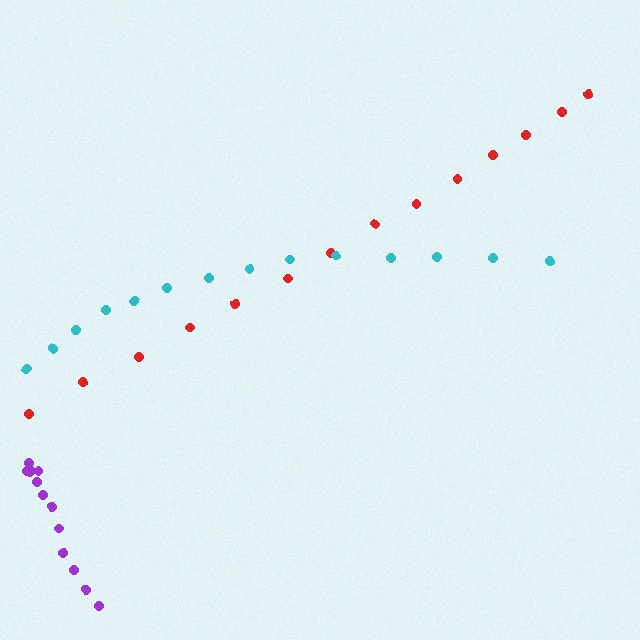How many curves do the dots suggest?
There are 3 distinct paths.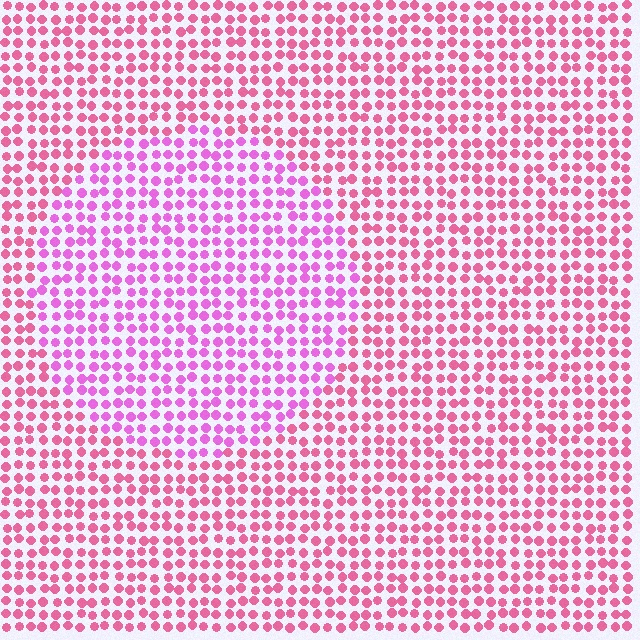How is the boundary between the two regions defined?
The boundary is defined purely by a slight shift in hue (about 31 degrees). Spacing, size, and orientation are identical on both sides.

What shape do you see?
I see a circle.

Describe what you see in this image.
The image is filled with small pink elements in a uniform arrangement. A circle-shaped region is visible where the elements are tinted to a slightly different hue, forming a subtle color boundary.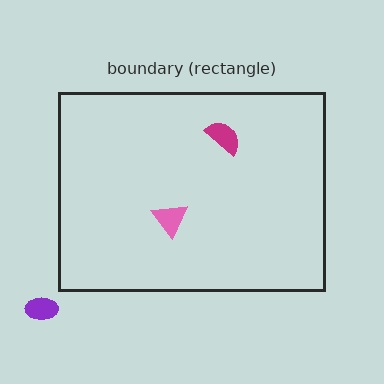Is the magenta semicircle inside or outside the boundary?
Inside.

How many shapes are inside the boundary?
2 inside, 1 outside.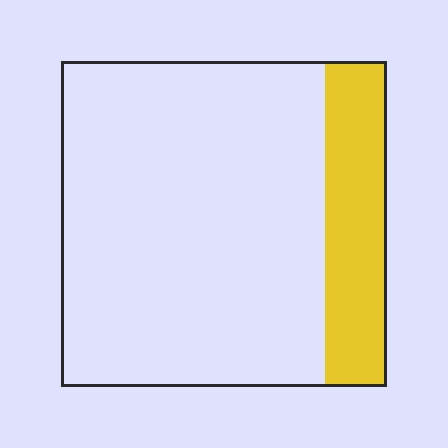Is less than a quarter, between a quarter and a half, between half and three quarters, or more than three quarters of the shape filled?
Less than a quarter.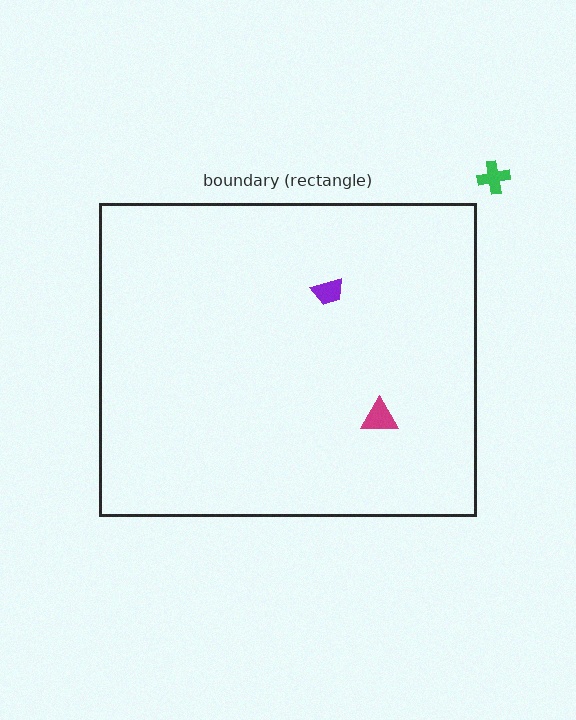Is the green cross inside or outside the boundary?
Outside.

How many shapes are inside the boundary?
2 inside, 1 outside.